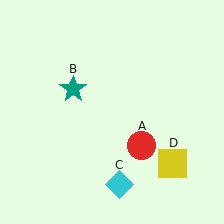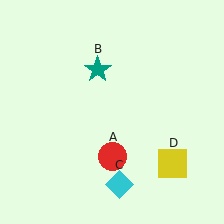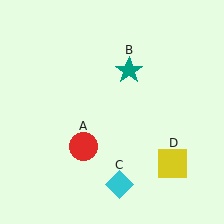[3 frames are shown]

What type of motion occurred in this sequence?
The red circle (object A), teal star (object B) rotated clockwise around the center of the scene.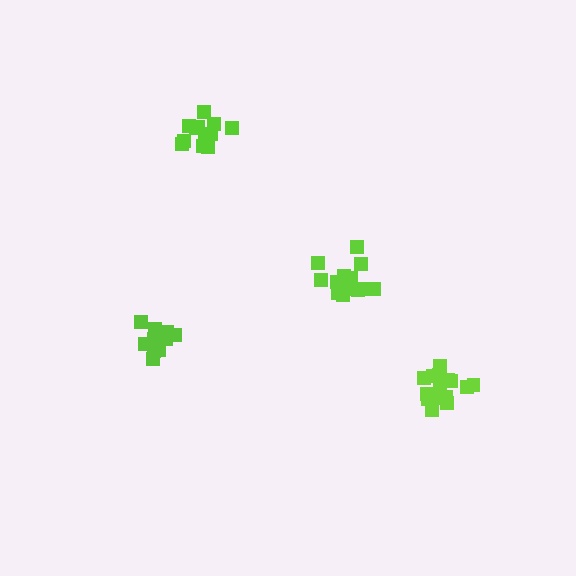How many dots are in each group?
Group 1: 16 dots, Group 2: 11 dots, Group 3: 17 dots, Group 4: 12 dots (56 total).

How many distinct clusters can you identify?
There are 4 distinct clusters.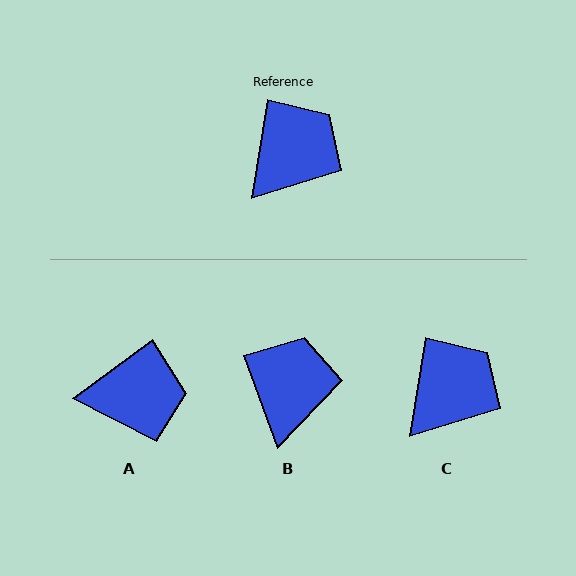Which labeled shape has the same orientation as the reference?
C.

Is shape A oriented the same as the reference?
No, it is off by about 44 degrees.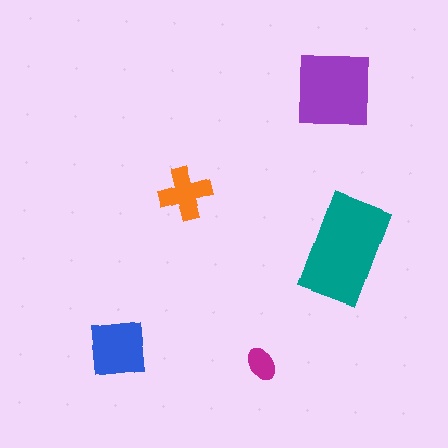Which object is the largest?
The teal rectangle.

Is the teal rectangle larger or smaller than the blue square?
Larger.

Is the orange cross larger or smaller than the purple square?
Smaller.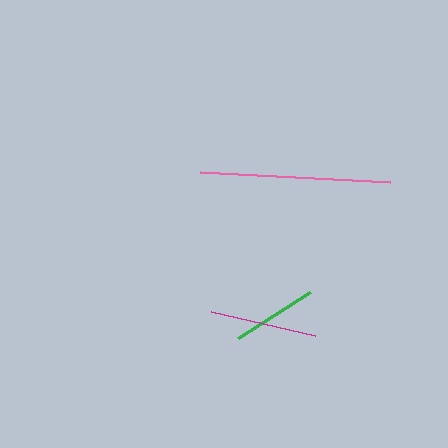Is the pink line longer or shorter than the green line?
The pink line is longer than the green line.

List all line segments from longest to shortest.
From longest to shortest: pink, magenta, green.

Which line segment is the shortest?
The green line is the shortest at approximately 86 pixels.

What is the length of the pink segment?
The pink segment is approximately 190 pixels long.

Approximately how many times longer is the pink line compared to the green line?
The pink line is approximately 2.2 times the length of the green line.